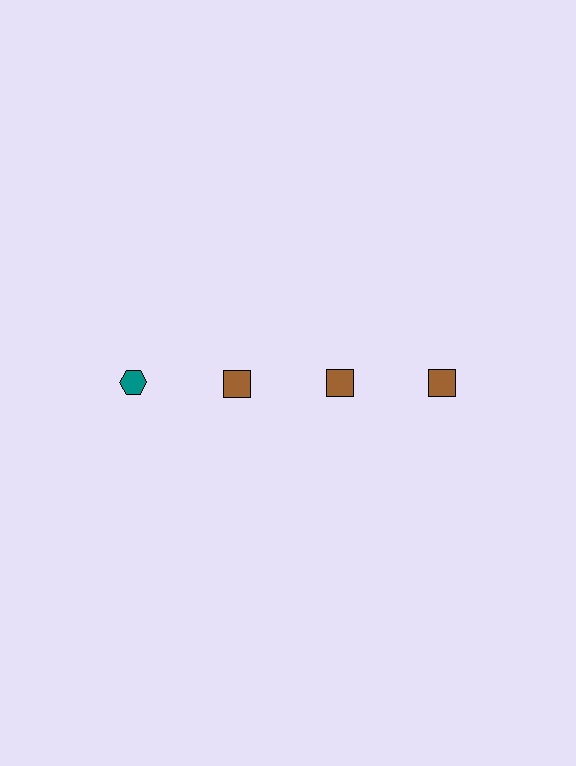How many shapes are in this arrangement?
There are 4 shapes arranged in a grid pattern.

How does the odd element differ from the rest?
It differs in both color (teal instead of brown) and shape (hexagon instead of square).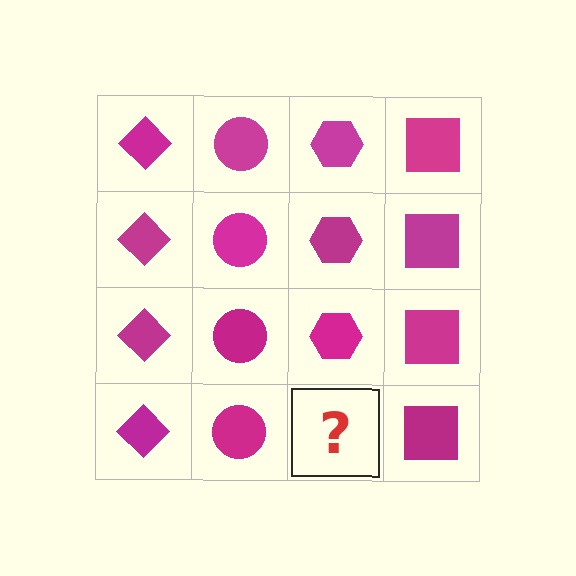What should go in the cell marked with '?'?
The missing cell should contain a magenta hexagon.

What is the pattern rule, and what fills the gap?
The rule is that each column has a consistent shape. The gap should be filled with a magenta hexagon.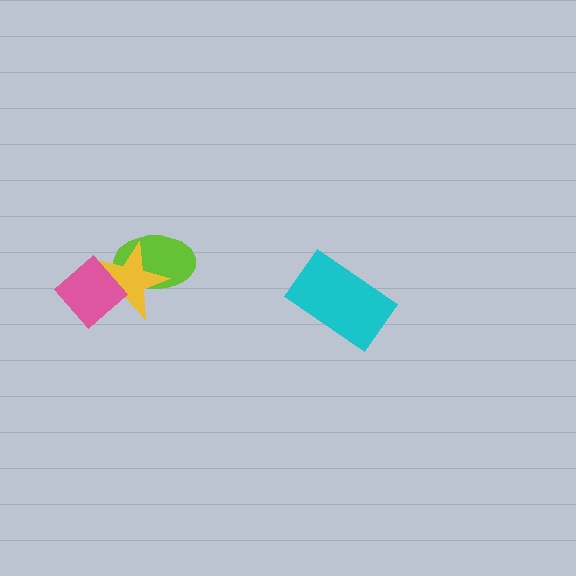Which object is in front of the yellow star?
The pink diamond is in front of the yellow star.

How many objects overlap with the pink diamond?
1 object overlaps with the pink diamond.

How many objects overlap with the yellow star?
2 objects overlap with the yellow star.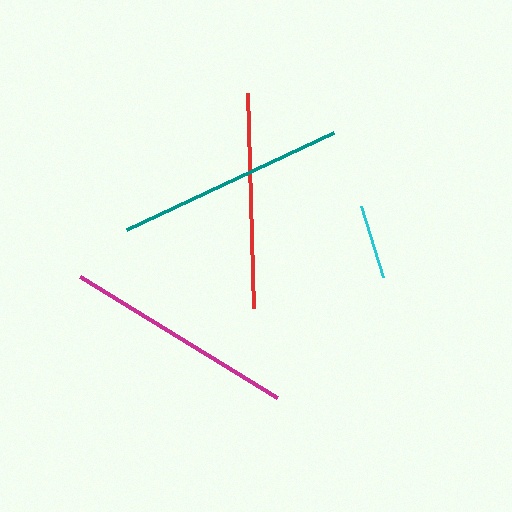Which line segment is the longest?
The magenta line is the longest at approximately 231 pixels.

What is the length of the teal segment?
The teal segment is approximately 229 pixels long.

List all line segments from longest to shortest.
From longest to shortest: magenta, teal, red, cyan.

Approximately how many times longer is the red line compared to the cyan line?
The red line is approximately 2.9 times the length of the cyan line.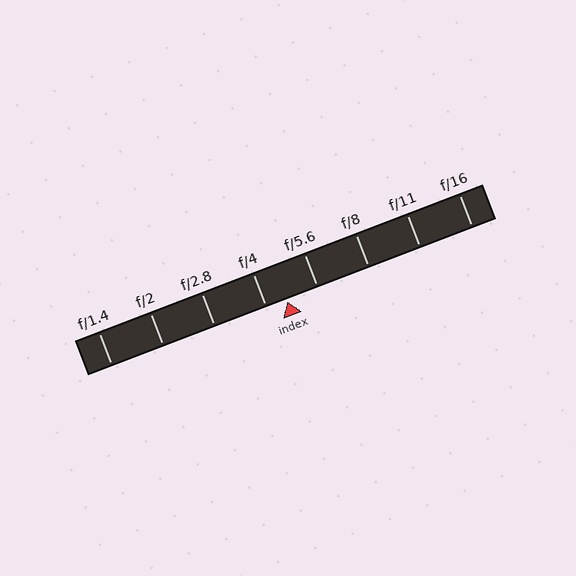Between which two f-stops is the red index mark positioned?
The index mark is between f/4 and f/5.6.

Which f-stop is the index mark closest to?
The index mark is closest to f/4.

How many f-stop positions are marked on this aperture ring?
There are 8 f-stop positions marked.